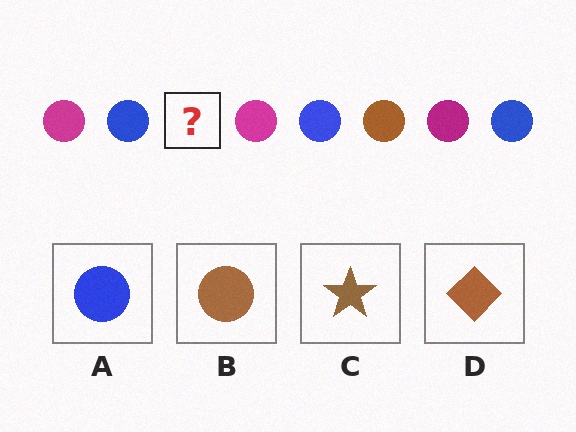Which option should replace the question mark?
Option B.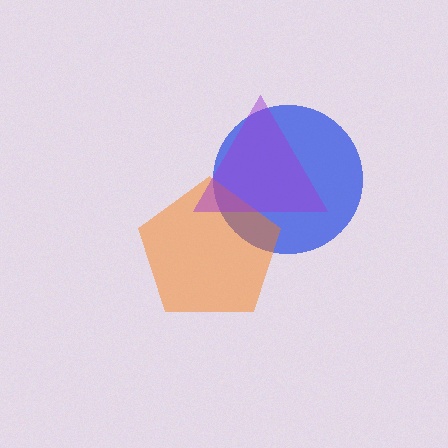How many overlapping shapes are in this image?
There are 3 overlapping shapes in the image.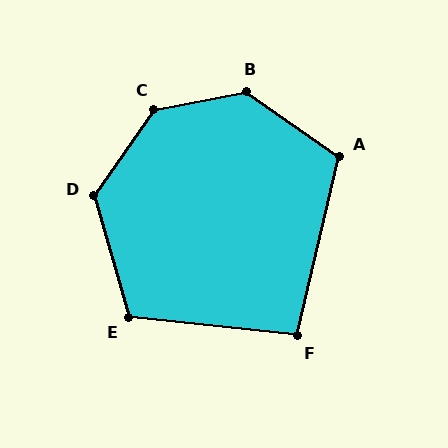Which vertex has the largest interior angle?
C, at approximately 136 degrees.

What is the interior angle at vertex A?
Approximately 112 degrees (obtuse).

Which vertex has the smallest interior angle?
F, at approximately 97 degrees.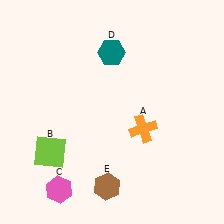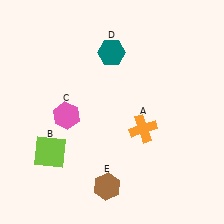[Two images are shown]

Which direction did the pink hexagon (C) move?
The pink hexagon (C) moved up.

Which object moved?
The pink hexagon (C) moved up.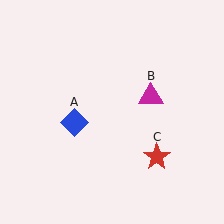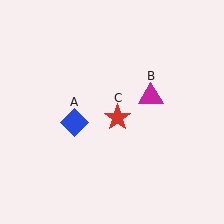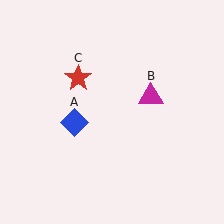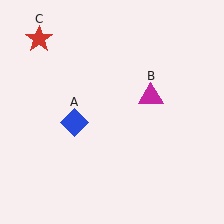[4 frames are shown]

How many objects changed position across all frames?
1 object changed position: red star (object C).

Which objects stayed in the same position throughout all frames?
Blue diamond (object A) and magenta triangle (object B) remained stationary.